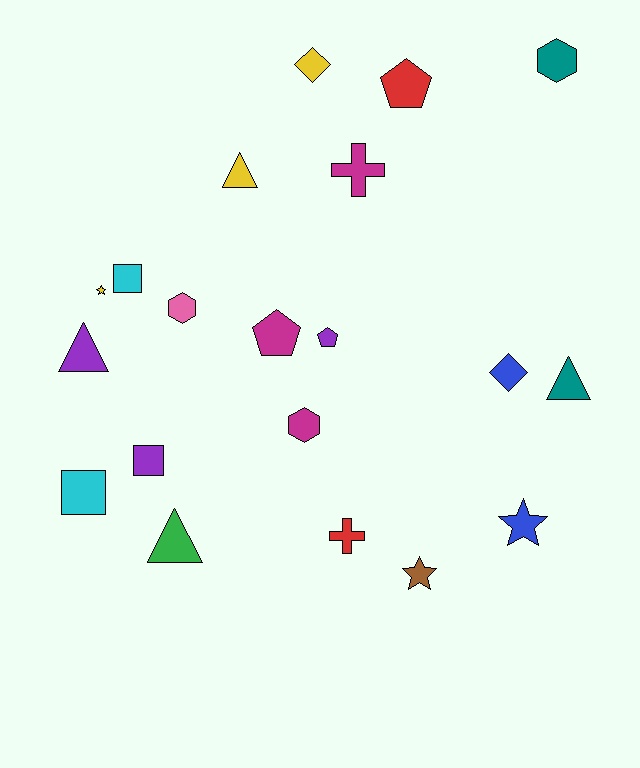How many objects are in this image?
There are 20 objects.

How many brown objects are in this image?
There is 1 brown object.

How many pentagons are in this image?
There are 3 pentagons.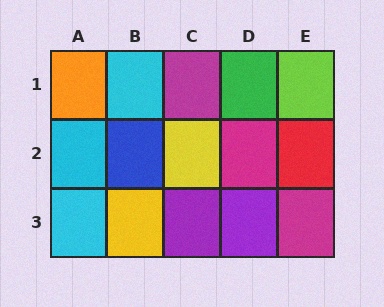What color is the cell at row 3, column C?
Purple.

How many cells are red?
1 cell is red.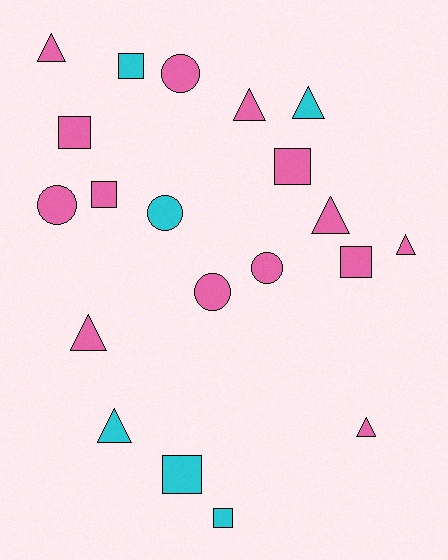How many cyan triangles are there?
There are 2 cyan triangles.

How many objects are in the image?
There are 20 objects.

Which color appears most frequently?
Pink, with 14 objects.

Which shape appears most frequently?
Triangle, with 8 objects.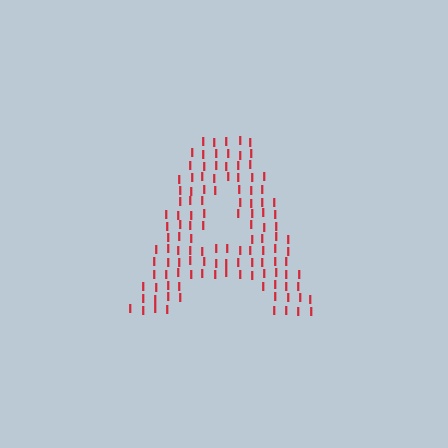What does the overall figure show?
The overall figure shows the letter A.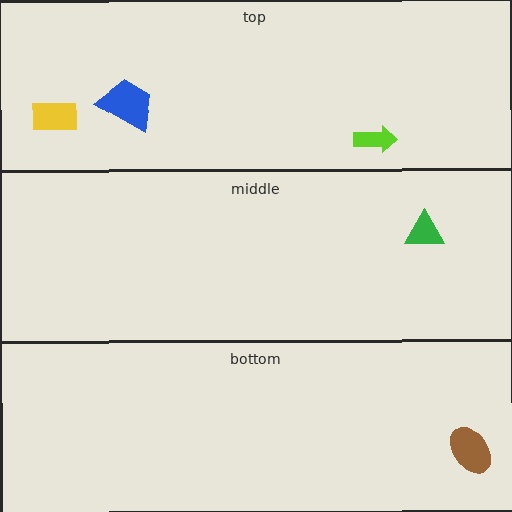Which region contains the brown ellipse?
The bottom region.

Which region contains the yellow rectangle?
The top region.